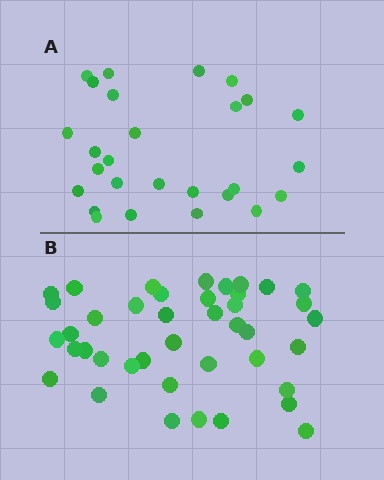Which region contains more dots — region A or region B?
Region B (the bottom region) has more dots.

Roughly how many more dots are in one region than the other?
Region B has approximately 15 more dots than region A.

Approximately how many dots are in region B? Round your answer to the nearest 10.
About 40 dots. (The exact count is 41, which rounds to 40.)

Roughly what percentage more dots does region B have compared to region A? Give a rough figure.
About 50% more.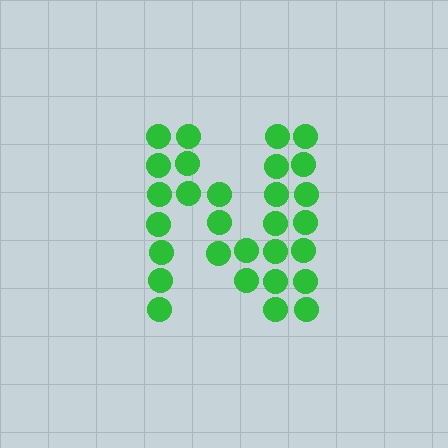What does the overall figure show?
The overall figure shows the letter N.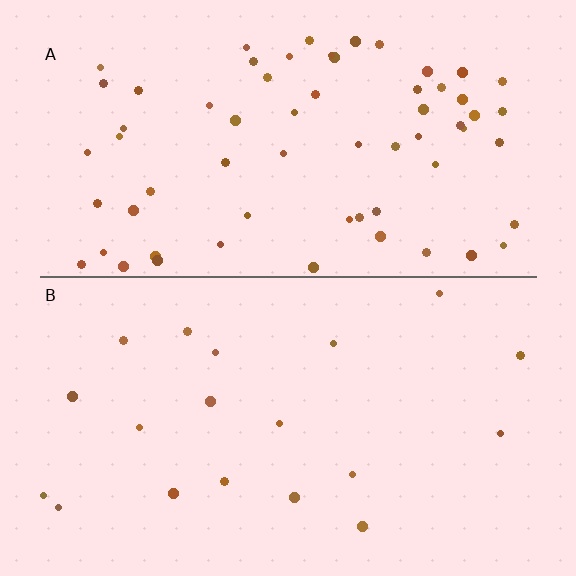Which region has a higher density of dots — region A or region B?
A (the top).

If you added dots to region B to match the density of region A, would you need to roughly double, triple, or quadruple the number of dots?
Approximately triple.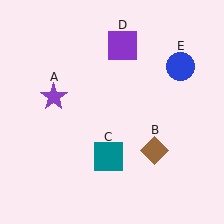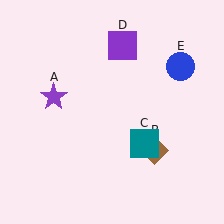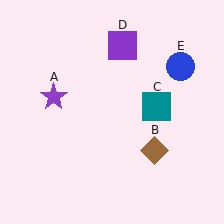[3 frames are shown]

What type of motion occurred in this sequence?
The teal square (object C) rotated counterclockwise around the center of the scene.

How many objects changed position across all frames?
1 object changed position: teal square (object C).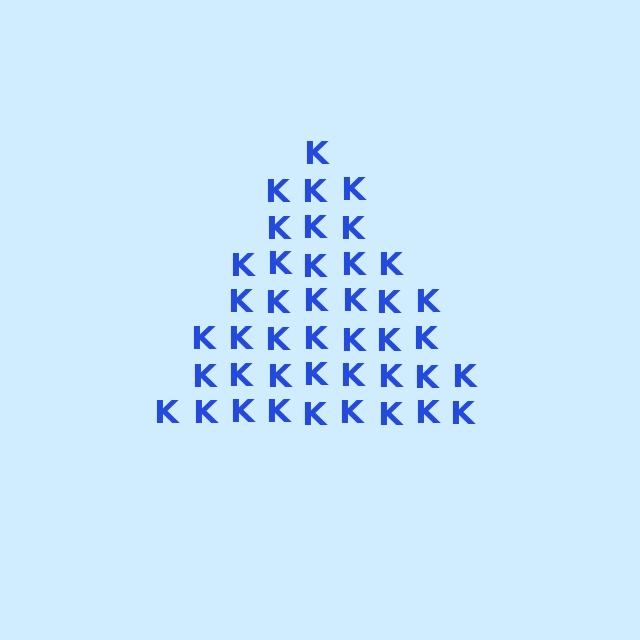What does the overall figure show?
The overall figure shows a triangle.